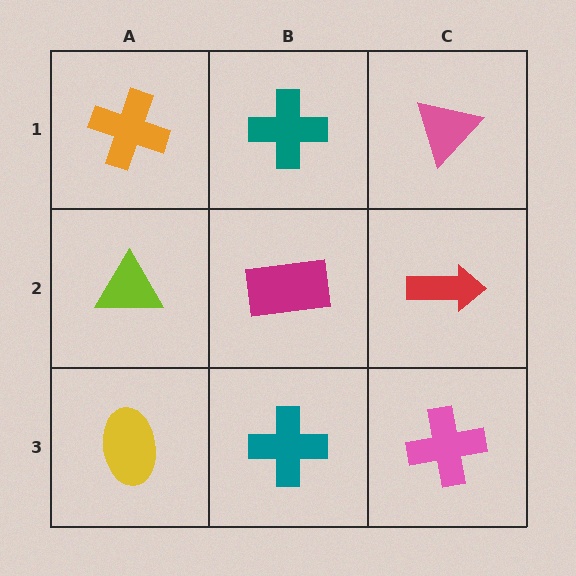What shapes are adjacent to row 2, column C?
A pink triangle (row 1, column C), a pink cross (row 3, column C), a magenta rectangle (row 2, column B).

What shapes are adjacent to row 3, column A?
A lime triangle (row 2, column A), a teal cross (row 3, column B).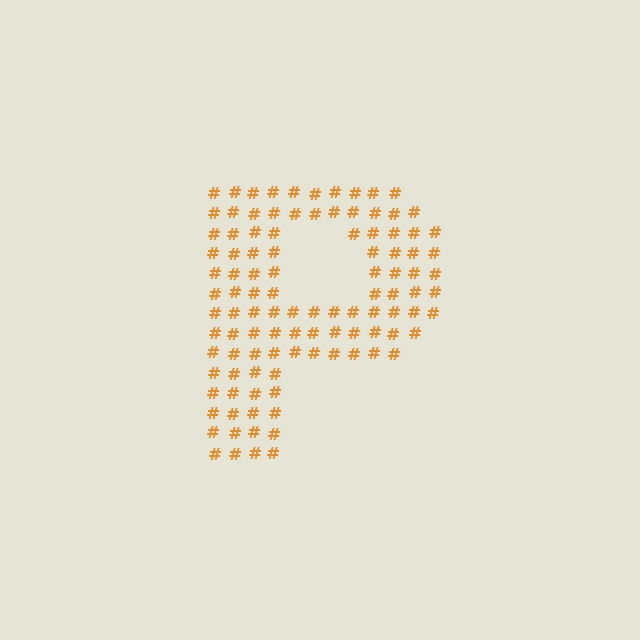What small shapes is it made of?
It is made of small hash symbols.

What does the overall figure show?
The overall figure shows the letter P.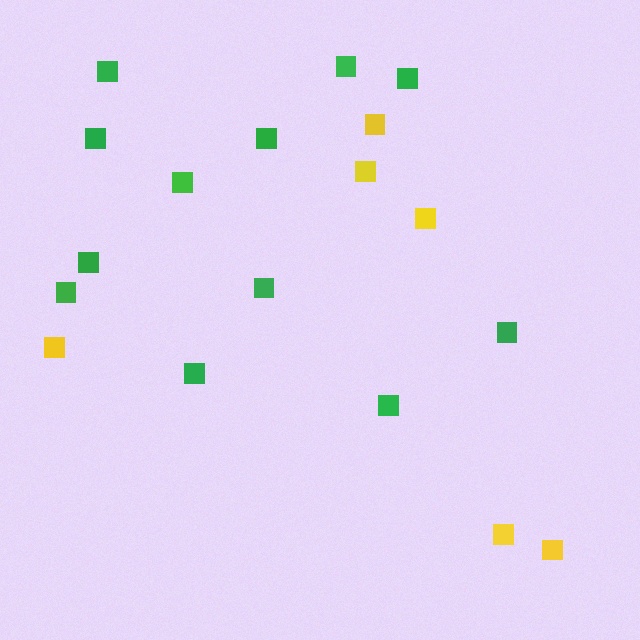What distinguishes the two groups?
There are 2 groups: one group of yellow squares (6) and one group of green squares (12).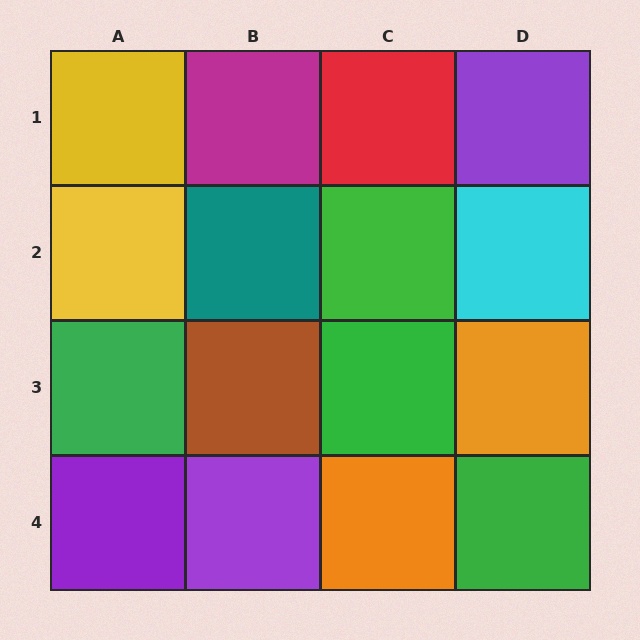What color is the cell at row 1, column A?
Yellow.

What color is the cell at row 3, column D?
Orange.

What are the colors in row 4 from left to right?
Purple, purple, orange, green.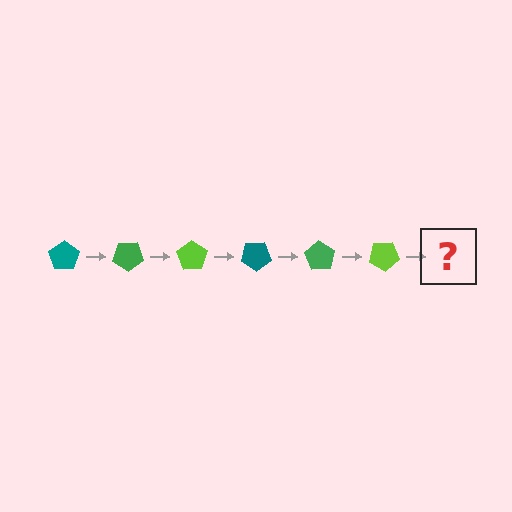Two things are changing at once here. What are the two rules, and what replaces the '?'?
The two rules are that it rotates 35 degrees each step and the color cycles through teal, green, and lime. The '?' should be a teal pentagon, rotated 210 degrees from the start.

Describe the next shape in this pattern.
It should be a teal pentagon, rotated 210 degrees from the start.